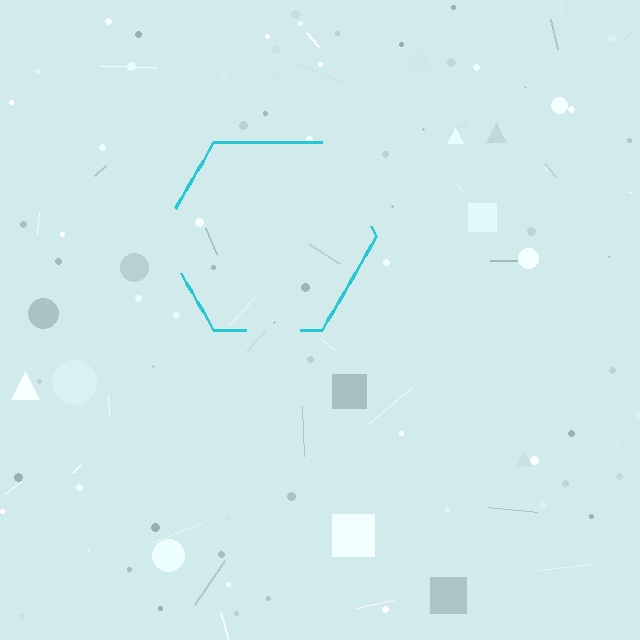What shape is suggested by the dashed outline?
The dashed outline suggests a hexagon.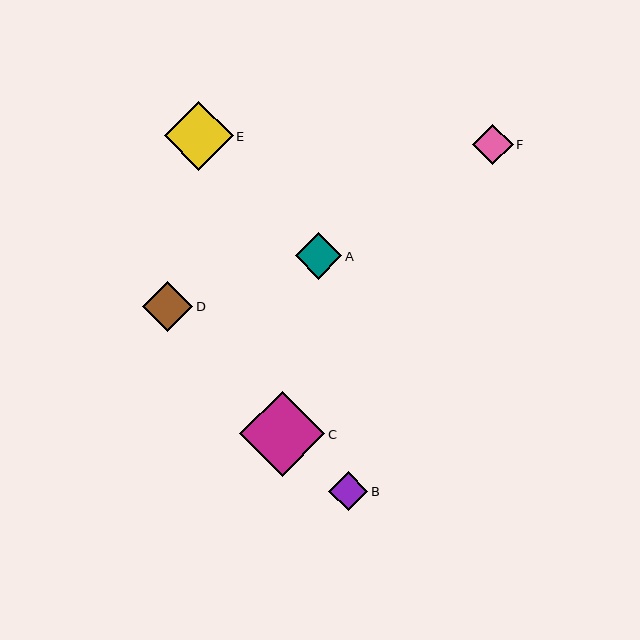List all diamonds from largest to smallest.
From largest to smallest: C, E, D, A, F, B.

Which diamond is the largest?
Diamond C is the largest with a size of approximately 85 pixels.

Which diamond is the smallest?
Diamond B is the smallest with a size of approximately 39 pixels.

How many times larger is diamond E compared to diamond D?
Diamond E is approximately 1.4 times the size of diamond D.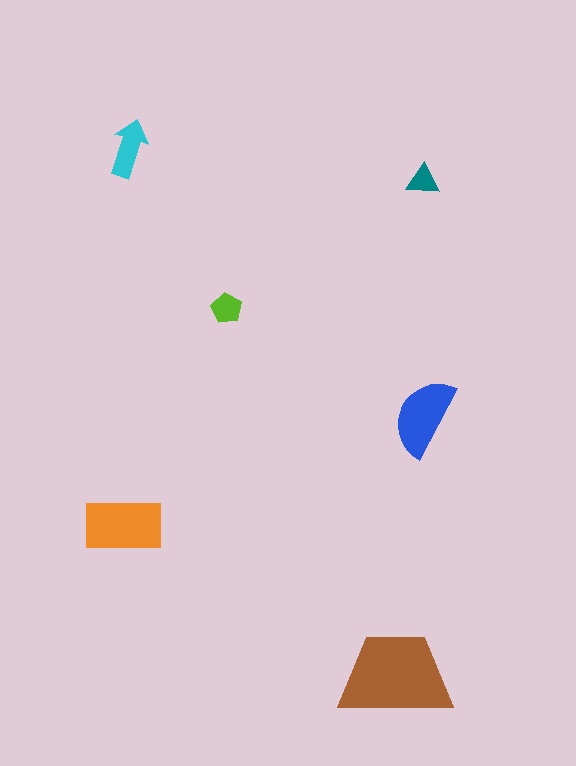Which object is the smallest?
The teal triangle.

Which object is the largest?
The brown trapezoid.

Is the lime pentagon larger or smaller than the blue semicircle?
Smaller.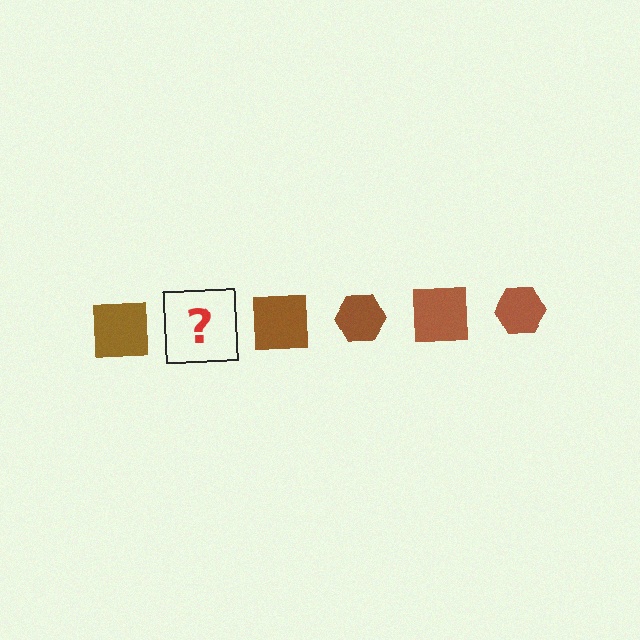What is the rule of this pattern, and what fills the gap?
The rule is that the pattern cycles through square, hexagon shapes in brown. The gap should be filled with a brown hexagon.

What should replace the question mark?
The question mark should be replaced with a brown hexagon.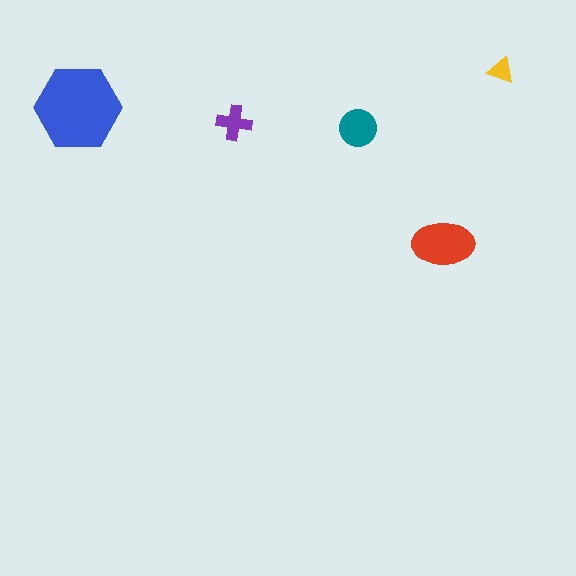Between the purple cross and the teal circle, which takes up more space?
The teal circle.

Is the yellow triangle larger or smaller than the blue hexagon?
Smaller.